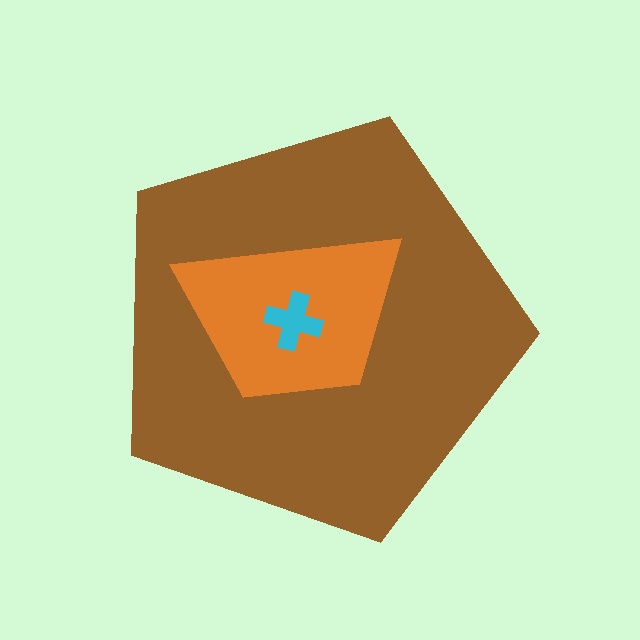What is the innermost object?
The cyan cross.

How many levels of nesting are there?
3.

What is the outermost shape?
The brown pentagon.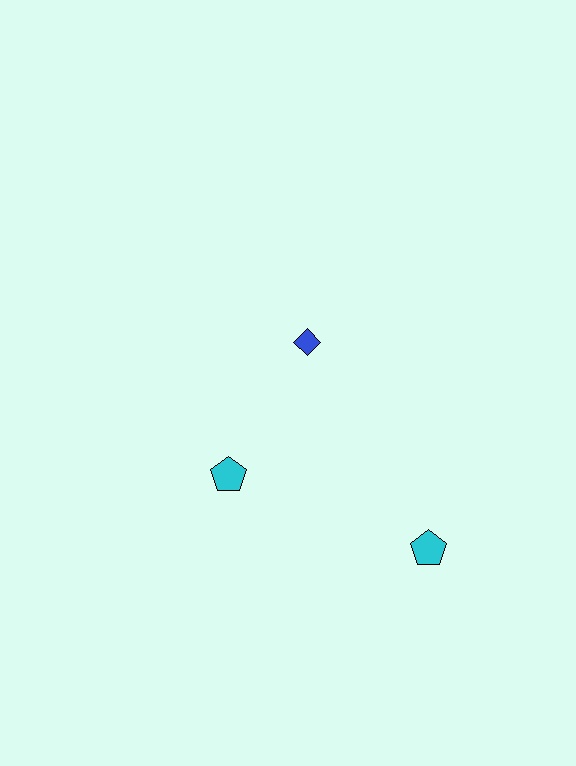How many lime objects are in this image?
There are no lime objects.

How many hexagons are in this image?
There are no hexagons.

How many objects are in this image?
There are 3 objects.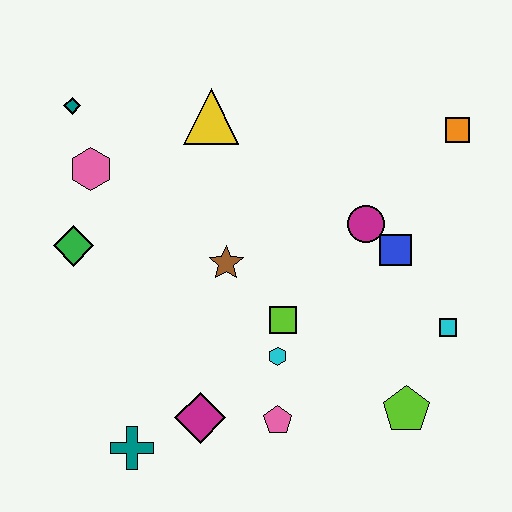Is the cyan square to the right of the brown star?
Yes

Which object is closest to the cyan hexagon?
The lime square is closest to the cyan hexagon.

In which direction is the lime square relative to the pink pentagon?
The lime square is above the pink pentagon.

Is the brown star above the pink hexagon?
No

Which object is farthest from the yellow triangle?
The lime pentagon is farthest from the yellow triangle.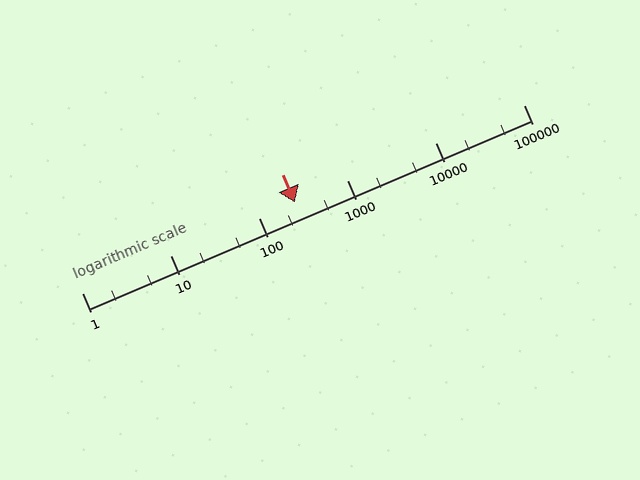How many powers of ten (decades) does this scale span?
The scale spans 5 decades, from 1 to 100000.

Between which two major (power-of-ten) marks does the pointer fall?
The pointer is between 100 and 1000.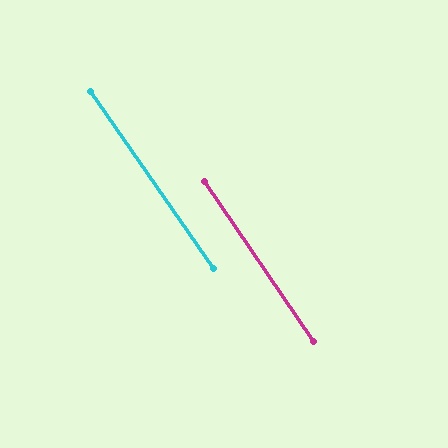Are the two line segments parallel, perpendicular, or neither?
Parallel — their directions differ by only 0.7°.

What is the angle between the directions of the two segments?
Approximately 1 degree.